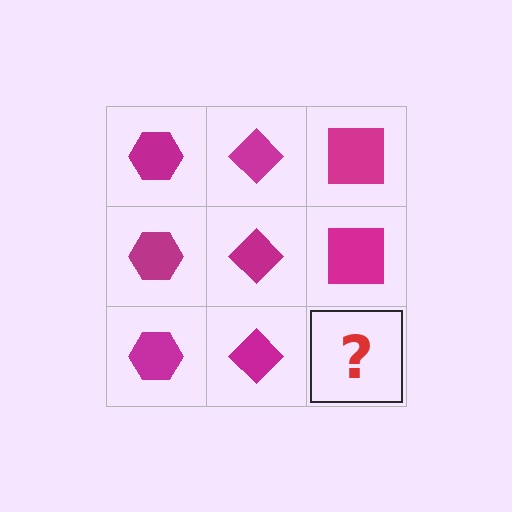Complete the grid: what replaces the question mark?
The question mark should be replaced with a magenta square.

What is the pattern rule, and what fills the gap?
The rule is that each column has a consistent shape. The gap should be filled with a magenta square.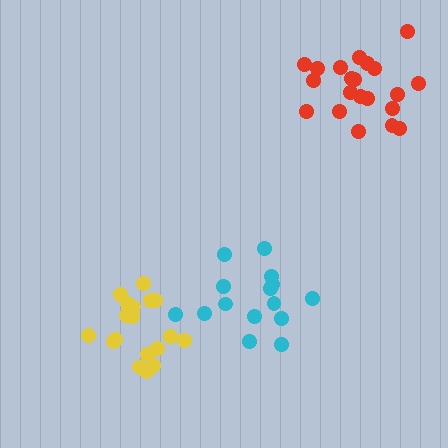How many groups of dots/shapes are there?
There are 3 groups.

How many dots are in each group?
Group 1: 18 dots, Group 2: 15 dots, Group 3: 21 dots (54 total).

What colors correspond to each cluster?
The clusters are colored: yellow, cyan, red.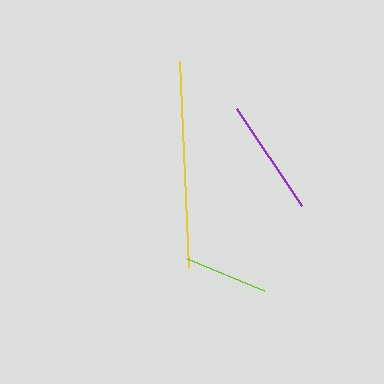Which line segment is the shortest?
The lime line is the shortest at approximately 84 pixels.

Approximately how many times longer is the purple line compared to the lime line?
The purple line is approximately 1.4 times the length of the lime line.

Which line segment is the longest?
The yellow line is the longest at approximately 206 pixels.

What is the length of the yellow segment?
The yellow segment is approximately 206 pixels long.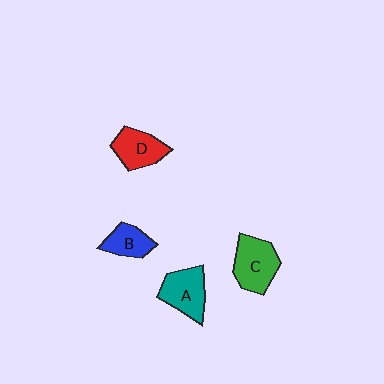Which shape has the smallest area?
Shape B (blue).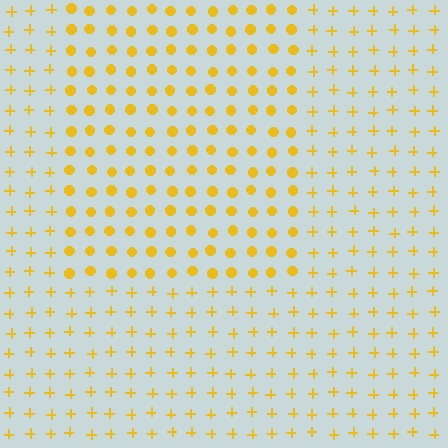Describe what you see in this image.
The image is filled with small yellow elements arranged in a uniform grid. A rectangle-shaped region contains circles, while the surrounding area contains plus signs. The boundary is defined purely by the change in element shape.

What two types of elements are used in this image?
The image uses circles inside the rectangle region and plus signs outside it.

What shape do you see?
I see a rectangle.